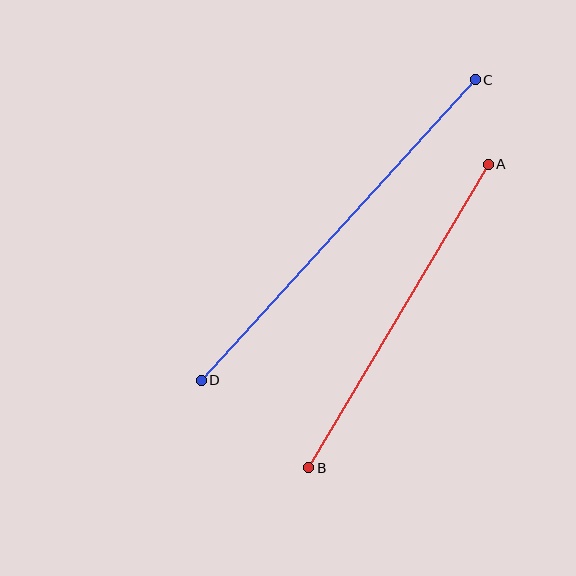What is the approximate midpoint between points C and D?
The midpoint is at approximately (338, 230) pixels.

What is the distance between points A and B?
The distance is approximately 353 pixels.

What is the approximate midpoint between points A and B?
The midpoint is at approximately (399, 316) pixels.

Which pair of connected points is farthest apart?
Points C and D are farthest apart.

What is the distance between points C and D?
The distance is approximately 407 pixels.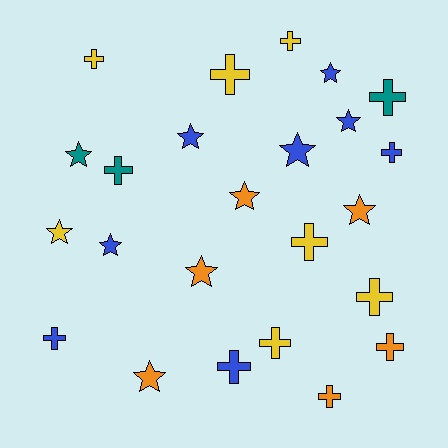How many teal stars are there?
There is 1 teal star.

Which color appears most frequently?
Blue, with 8 objects.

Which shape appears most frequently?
Cross, with 13 objects.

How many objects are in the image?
There are 24 objects.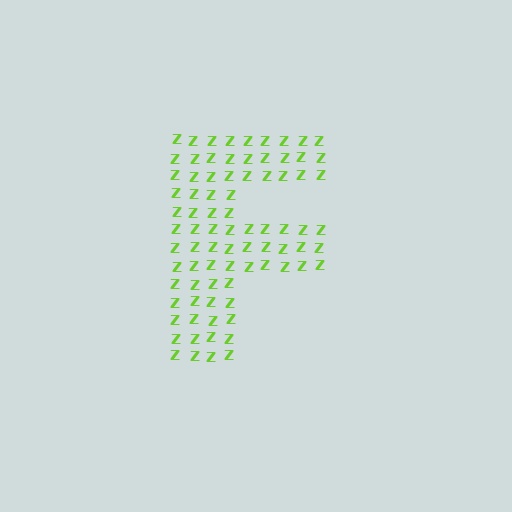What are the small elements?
The small elements are letter Z's.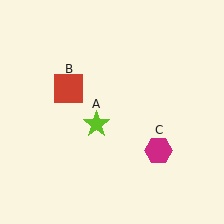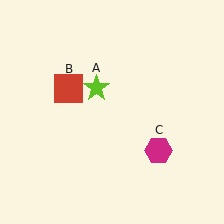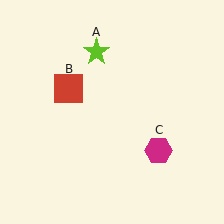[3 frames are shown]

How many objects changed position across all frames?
1 object changed position: lime star (object A).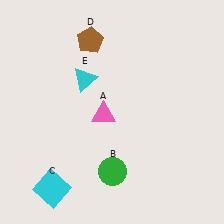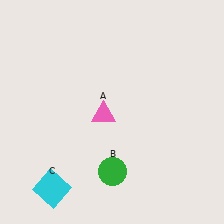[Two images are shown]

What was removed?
The brown pentagon (D), the cyan triangle (E) were removed in Image 2.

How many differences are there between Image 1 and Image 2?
There are 2 differences between the two images.